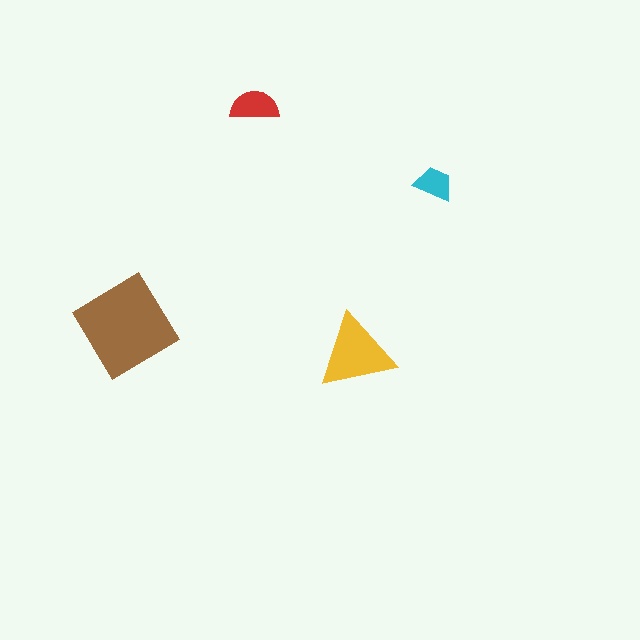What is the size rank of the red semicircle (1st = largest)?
3rd.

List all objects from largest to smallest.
The brown diamond, the yellow triangle, the red semicircle, the cyan trapezoid.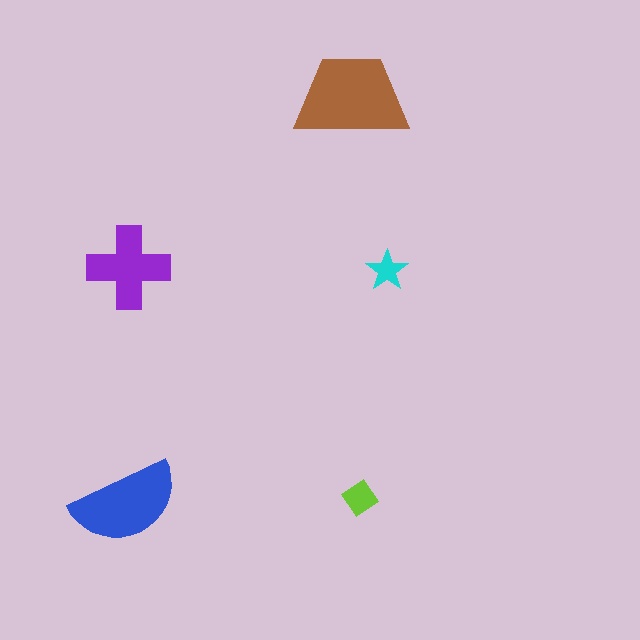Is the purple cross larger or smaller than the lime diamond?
Larger.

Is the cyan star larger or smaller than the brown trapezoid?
Smaller.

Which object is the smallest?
The cyan star.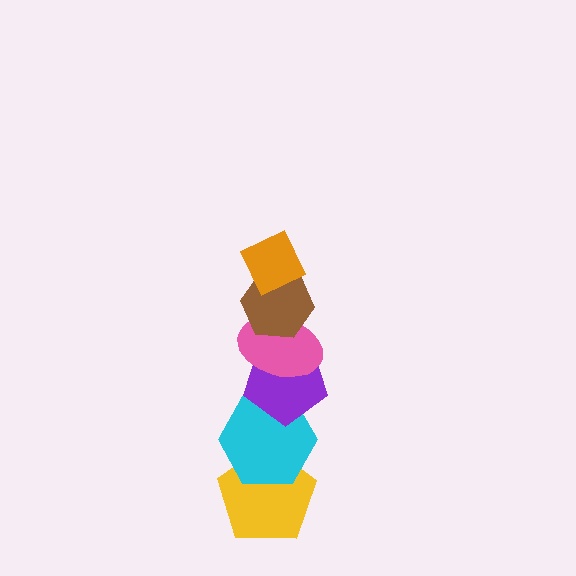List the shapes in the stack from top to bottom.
From top to bottom: the orange diamond, the brown hexagon, the pink ellipse, the purple pentagon, the cyan hexagon, the yellow pentagon.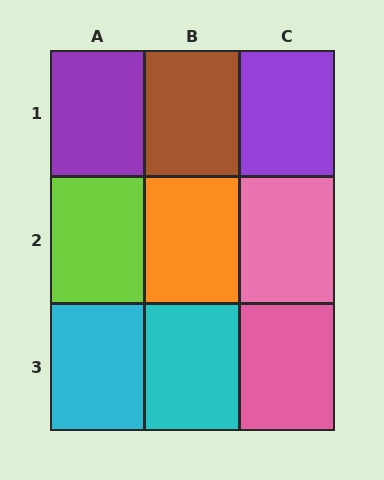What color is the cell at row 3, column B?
Cyan.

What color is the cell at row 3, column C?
Pink.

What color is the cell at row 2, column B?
Orange.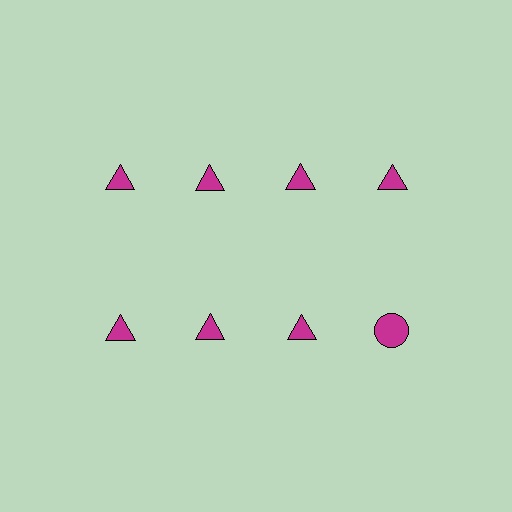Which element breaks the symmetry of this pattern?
The magenta circle in the second row, second from right column breaks the symmetry. All other shapes are magenta triangles.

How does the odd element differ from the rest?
It has a different shape: circle instead of triangle.